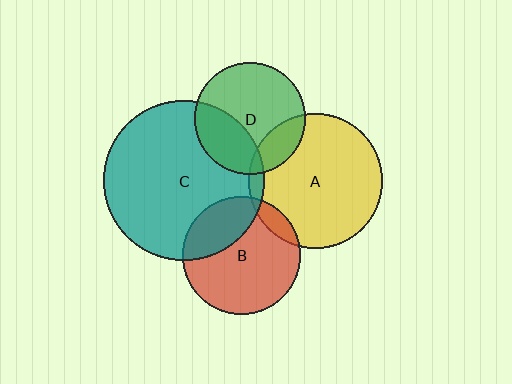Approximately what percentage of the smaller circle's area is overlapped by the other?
Approximately 5%.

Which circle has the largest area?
Circle C (teal).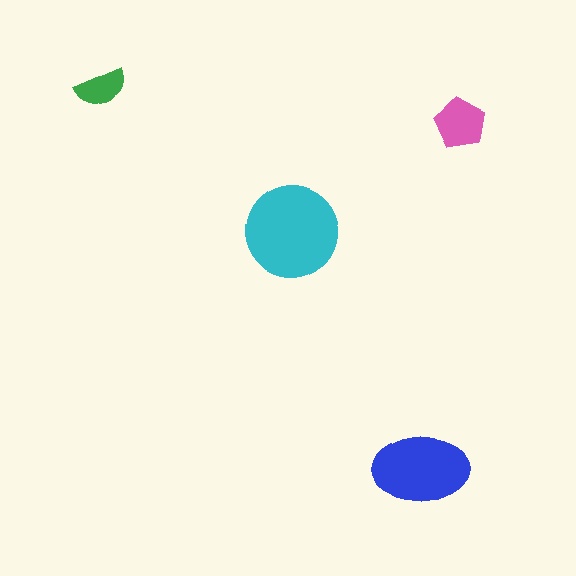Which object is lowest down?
The blue ellipse is bottommost.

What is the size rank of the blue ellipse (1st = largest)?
2nd.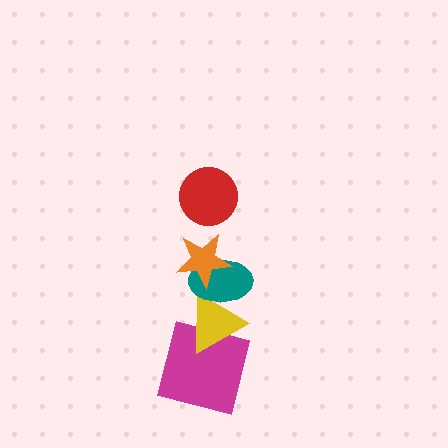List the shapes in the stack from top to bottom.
From top to bottom: the red circle, the orange star, the teal ellipse, the yellow triangle, the magenta square.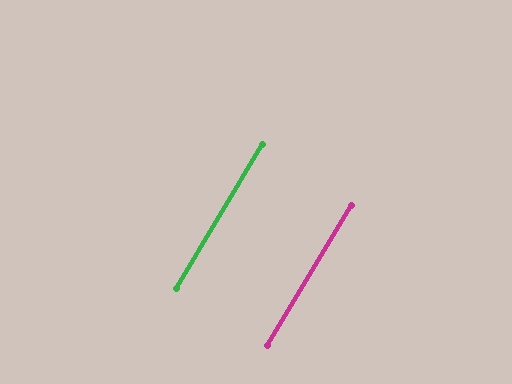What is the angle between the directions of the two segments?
Approximately 0 degrees.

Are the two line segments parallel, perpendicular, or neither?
Parallel — their directions differ by only 0.4°.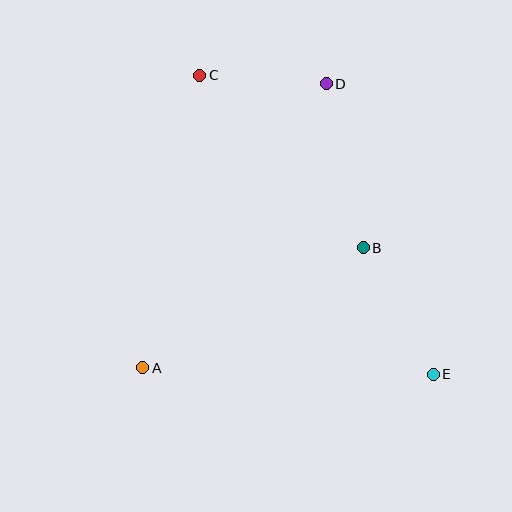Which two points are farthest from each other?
Points C and E are farthest from each other.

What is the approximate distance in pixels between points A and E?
The distance between A and E is approximately 290 pixels.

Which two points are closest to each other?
Points C and D are closest to each other.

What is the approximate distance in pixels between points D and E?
The distance between D and E is approximately 310 pixels.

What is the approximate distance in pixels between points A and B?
The distance between A and B is approximately 251 pixels.